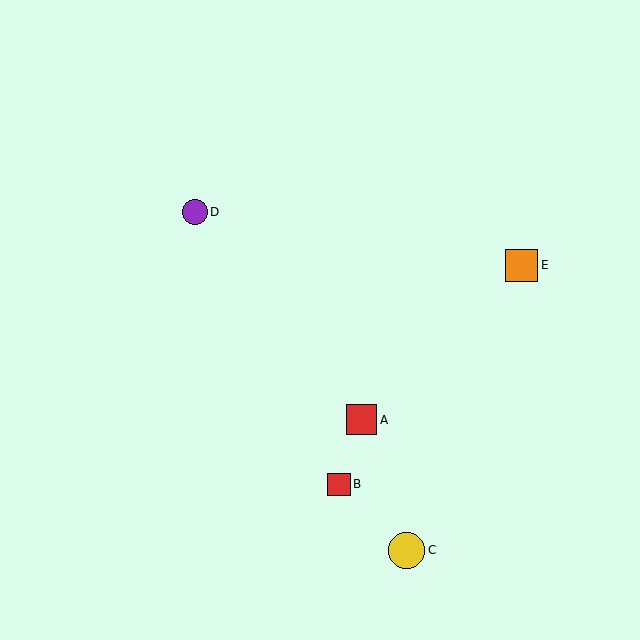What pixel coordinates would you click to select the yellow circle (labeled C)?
Click at (407, 550) to select the yellow circle C.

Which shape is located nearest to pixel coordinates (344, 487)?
The red square (labeled B) at (339, 484) is nearest to that location.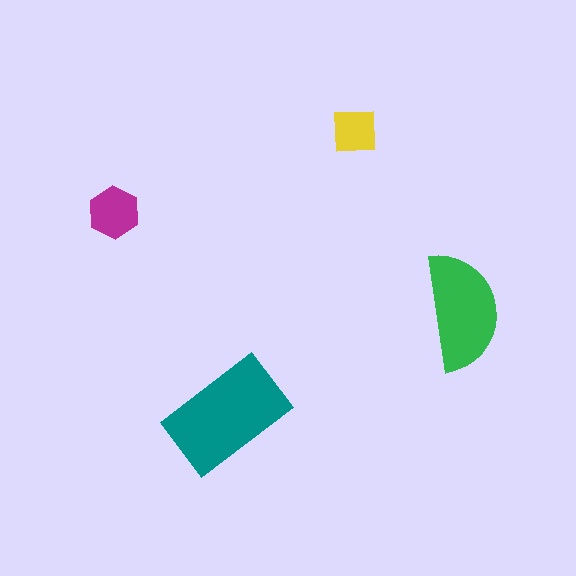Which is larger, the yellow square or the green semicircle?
The green semicircle.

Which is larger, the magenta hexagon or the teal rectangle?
The teal rectangle.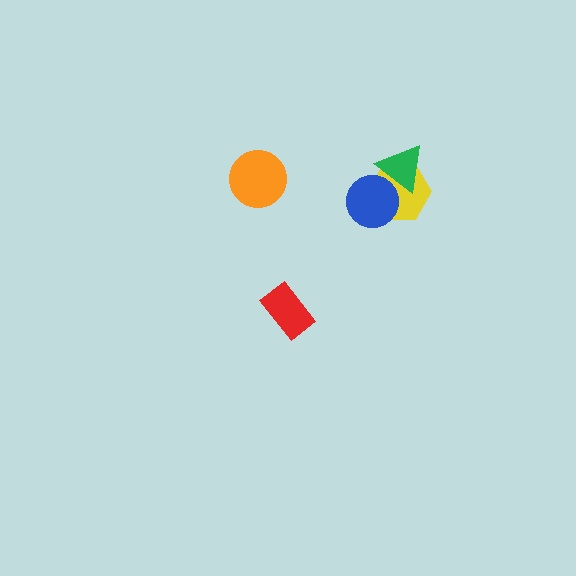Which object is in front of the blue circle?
The green triangle is in front of the blue circle.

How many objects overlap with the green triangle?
2 objects overlap with the green triangle.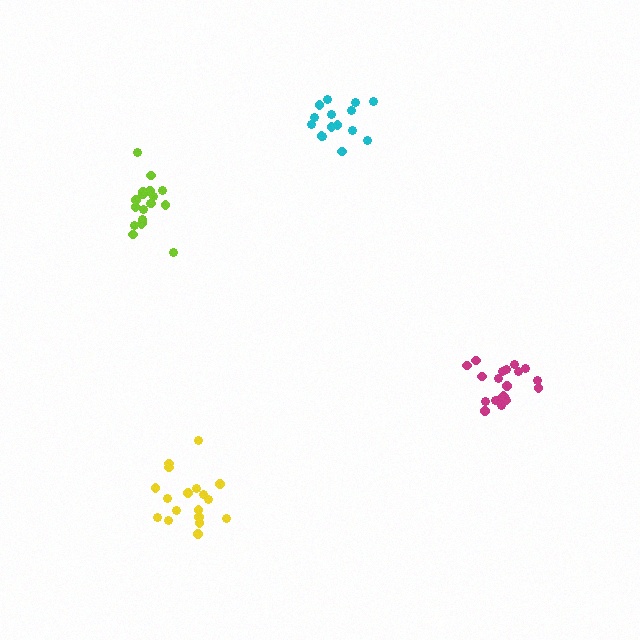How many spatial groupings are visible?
There are 4 spatial groupings.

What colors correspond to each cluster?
The clusters are colored: yellow, cyan, magenta, lime.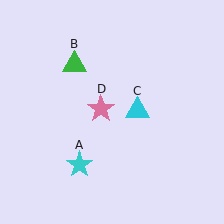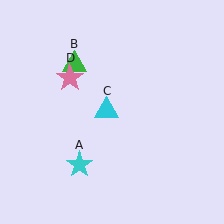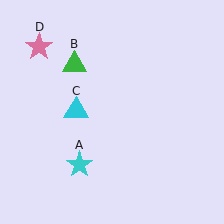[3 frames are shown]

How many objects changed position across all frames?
2 objects changed position: cyan triangle (object C), pink star (object D).